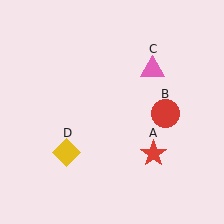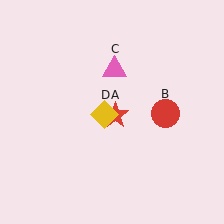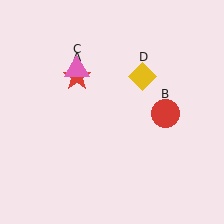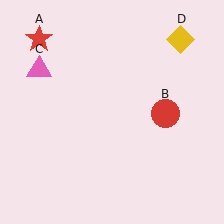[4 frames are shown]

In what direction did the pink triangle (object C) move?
The pink triangle (object C) moved left.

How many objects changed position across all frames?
3 objects changed position: red star (object A), pink triangle (object C), yellow diamond (object D).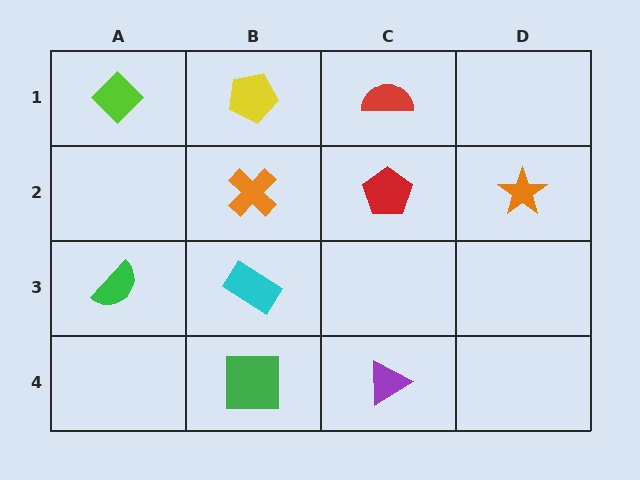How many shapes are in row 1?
3 shapes.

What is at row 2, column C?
A red pentagon.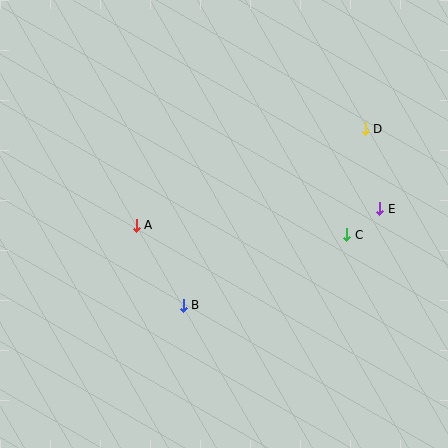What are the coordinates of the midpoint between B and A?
The midpoint between B and A is at (160, 265).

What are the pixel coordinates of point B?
Point B is at (183, 305).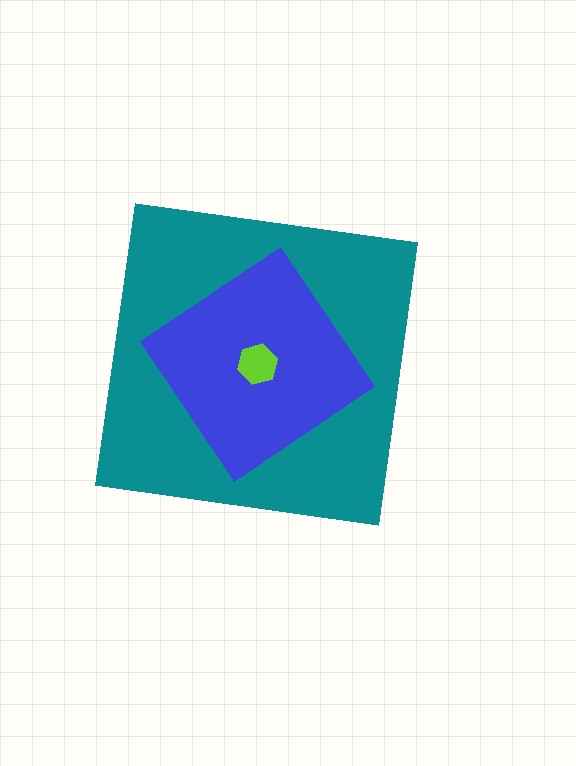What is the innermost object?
The lime hexagon.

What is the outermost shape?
The teal square.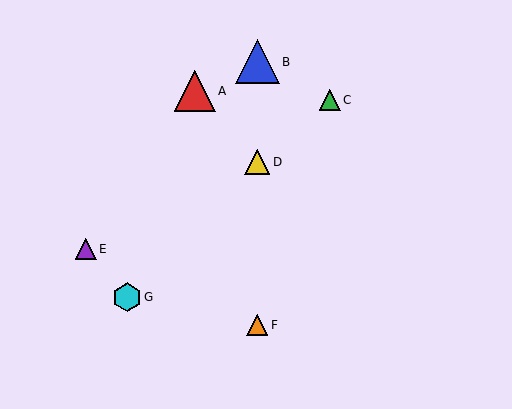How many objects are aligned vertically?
3 objects (B, D, F) are aligned vertically.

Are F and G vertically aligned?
No, F is at x≈257 and G is at x≈127.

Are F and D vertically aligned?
Yes, both are at x≈257.